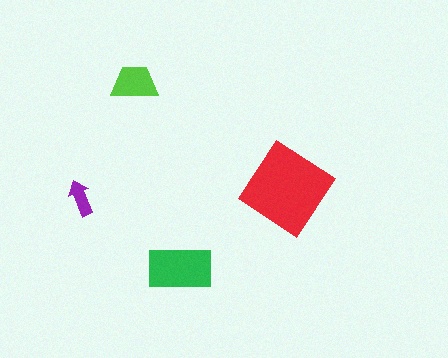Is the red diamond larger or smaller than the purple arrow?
Larger.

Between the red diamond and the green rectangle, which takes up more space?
The red diamond.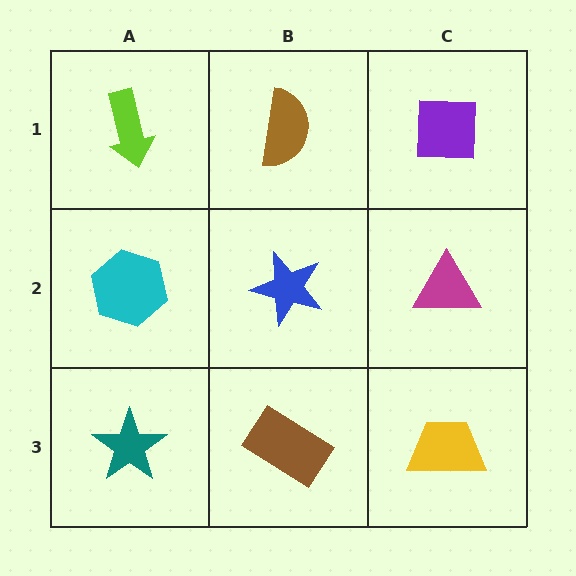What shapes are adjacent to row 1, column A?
A cyan hexagon (row 2, column A), a brown semicircle (row 1, column B).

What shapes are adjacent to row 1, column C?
A magenta triangle (row 2, column C), a brown semicircle (row 1, column B).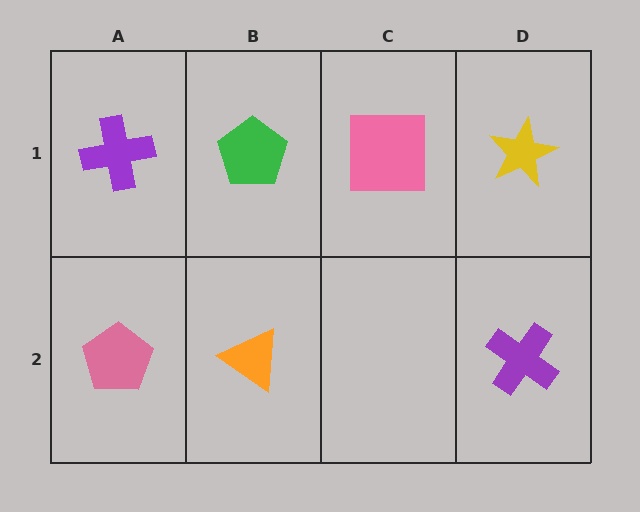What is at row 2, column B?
An orange triangle.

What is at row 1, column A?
A purple cross.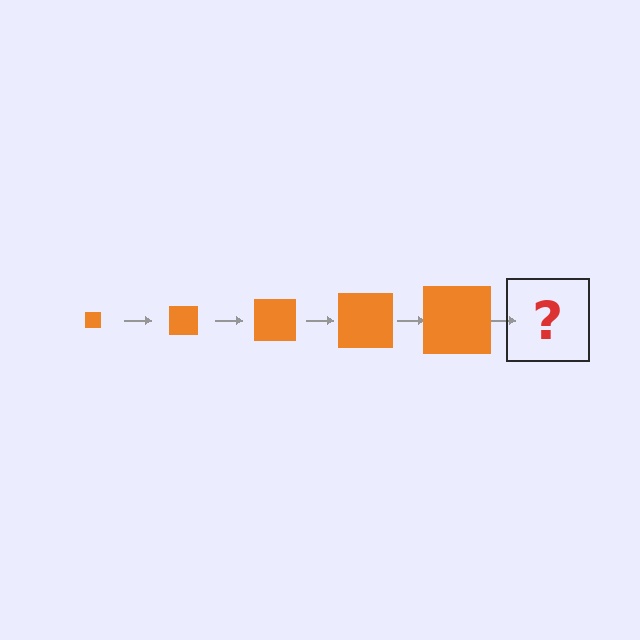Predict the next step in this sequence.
The next step is an orange square, larger than the previous one.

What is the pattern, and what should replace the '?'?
The pattern is that the square gets progressively larger each step. The '?' should be an orange square, larger than the previous one.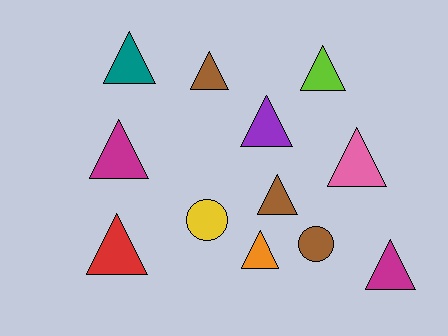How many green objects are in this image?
There are no green objects.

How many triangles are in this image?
There are 10 triangles.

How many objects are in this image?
There are 12 objects.